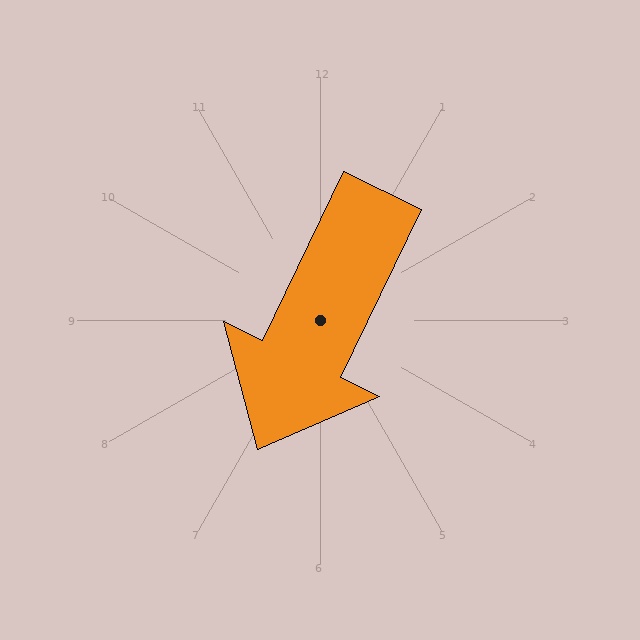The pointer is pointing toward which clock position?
Roughly 7 o'clock.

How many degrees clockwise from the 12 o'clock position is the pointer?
Approximately 206 degrees.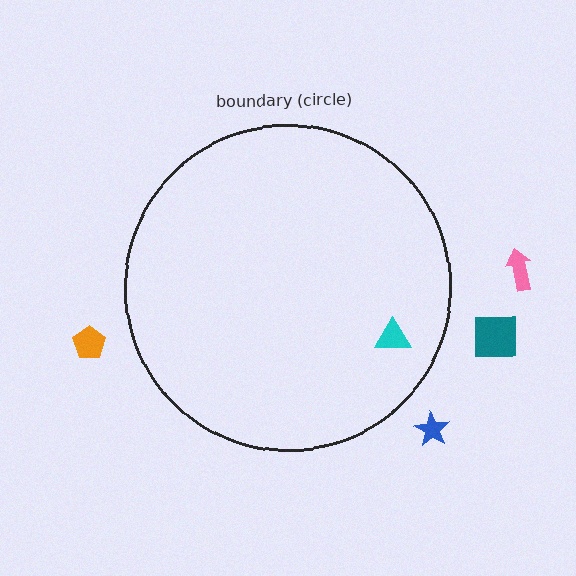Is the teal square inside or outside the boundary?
Outside.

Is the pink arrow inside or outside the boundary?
Outside.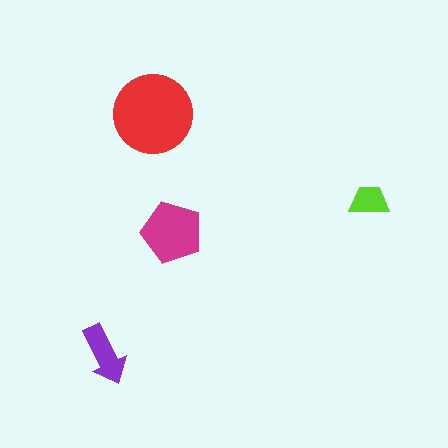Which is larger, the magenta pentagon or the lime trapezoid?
The magenta pentagon.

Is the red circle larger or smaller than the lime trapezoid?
Larger.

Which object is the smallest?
The lime trapezoid.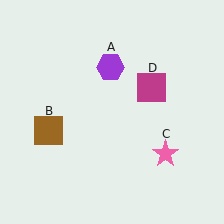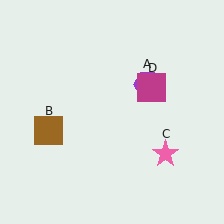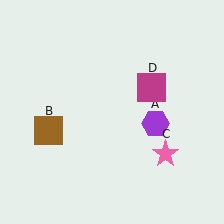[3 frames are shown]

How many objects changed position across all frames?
1 object changed position: purple hexagon (object A).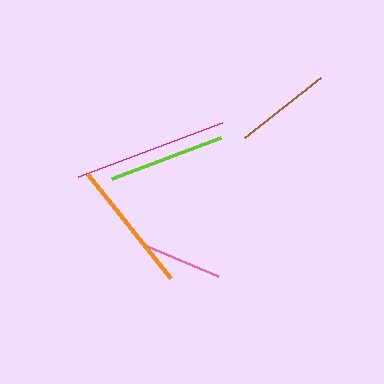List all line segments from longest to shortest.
From longest to shortest: magenta, orange, lime, brown, pink.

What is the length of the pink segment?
The pink segment is approximately 77 pixels long.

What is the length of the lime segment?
The lime segment is approximately 116 pixels long.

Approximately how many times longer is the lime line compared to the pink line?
The lime line is approximately 1.5 times the length of the pink line.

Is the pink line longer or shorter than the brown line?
The brown line is longer than the pink line.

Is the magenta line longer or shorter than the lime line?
The magenta line is longer than the lime line.